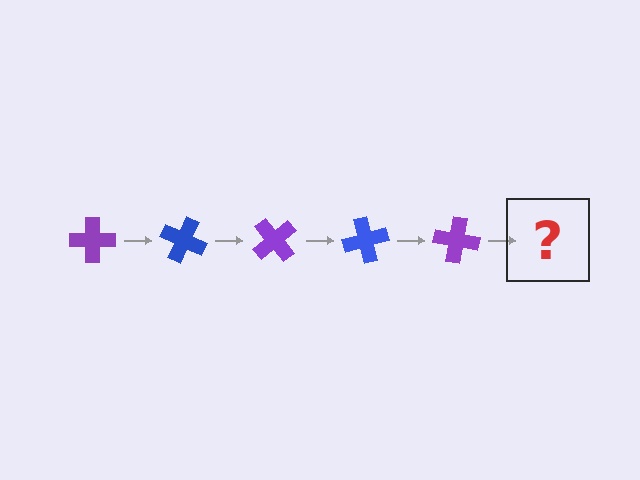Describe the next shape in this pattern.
It should be a blue cross, rotated 125 degrees from the start.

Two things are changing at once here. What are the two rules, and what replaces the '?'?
The two rules are that it rotates 25 degrees each step and the color cycles through purple and blue. The '?' should be a blue cross, rotated 125 degrees from the start.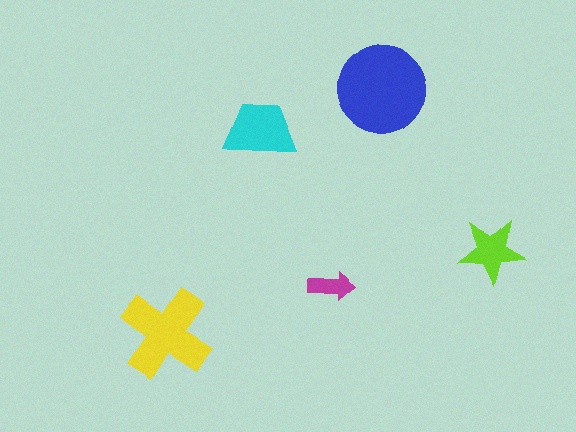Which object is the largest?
The blue circle.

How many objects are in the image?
There are 5 objects in the image.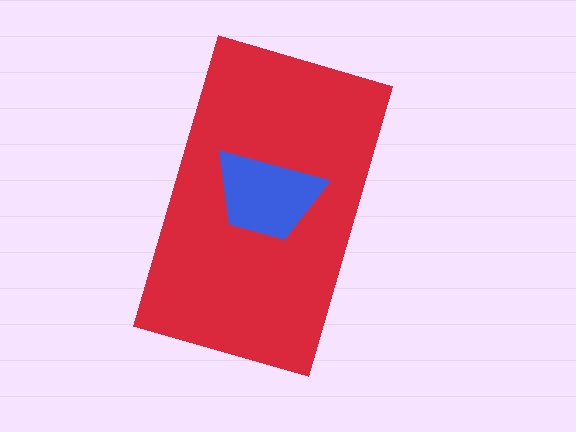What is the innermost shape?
The blue trapezoid.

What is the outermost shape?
The red rectangle.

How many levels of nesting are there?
2.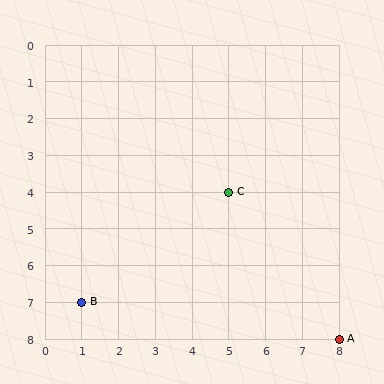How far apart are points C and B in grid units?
Points C and B are 4 columns and 3 rows apart (about 5.0 grid units diagonally).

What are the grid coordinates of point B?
Point B is at grid coordinates (1, 7).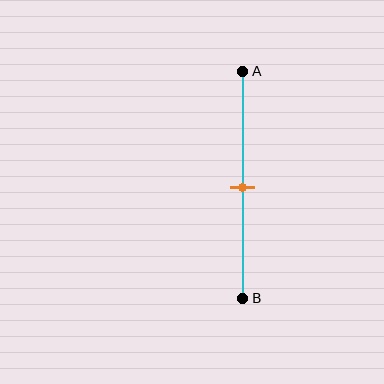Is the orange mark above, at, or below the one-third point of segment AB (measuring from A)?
The orange mark is below the one-third point of segment AB.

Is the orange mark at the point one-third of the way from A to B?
No, the mark is at about 50% from A, not at the 33% one-third point.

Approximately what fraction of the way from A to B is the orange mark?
The orange mark is approximately 50% of the way from A to B.